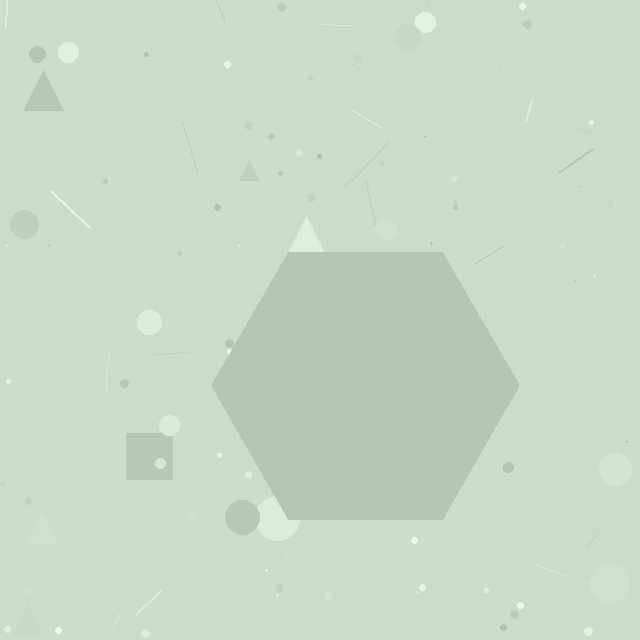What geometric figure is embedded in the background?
A hexagon is embedded in the background.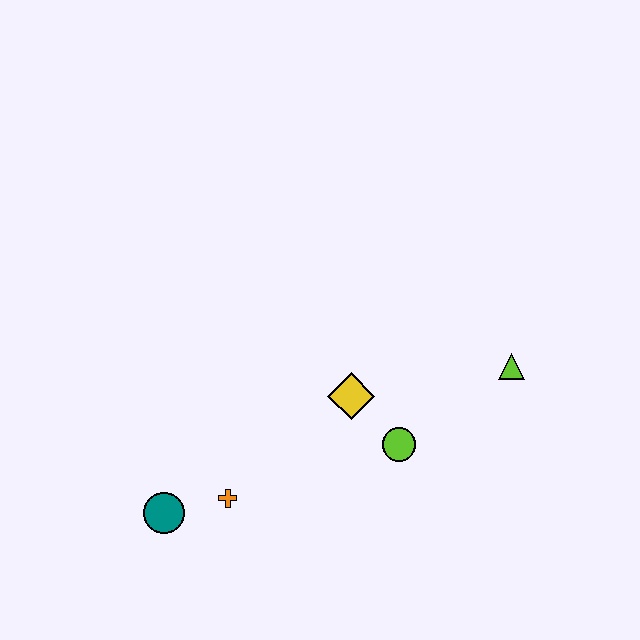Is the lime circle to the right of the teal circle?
Yes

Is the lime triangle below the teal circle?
No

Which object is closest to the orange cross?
The teal circle is closest to the orange cross.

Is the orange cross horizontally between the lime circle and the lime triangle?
No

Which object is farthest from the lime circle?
The teal circle is farthest from the lime circle.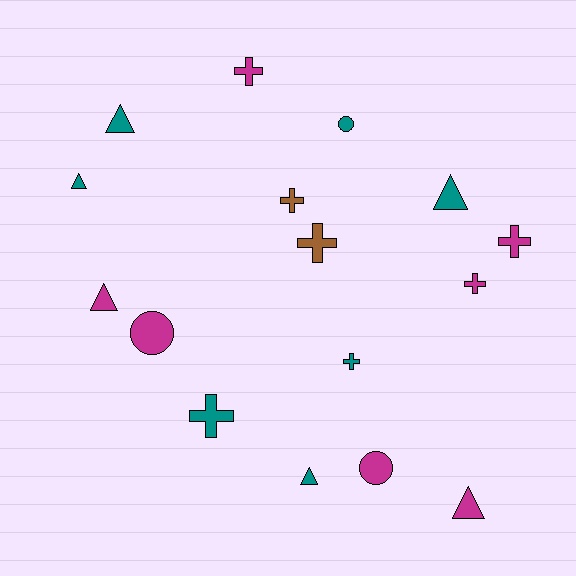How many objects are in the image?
There are 16 objects.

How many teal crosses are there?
There are 2 teal crosses.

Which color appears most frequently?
Magenta, with 7 objects.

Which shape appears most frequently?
Cross, with 7 objects.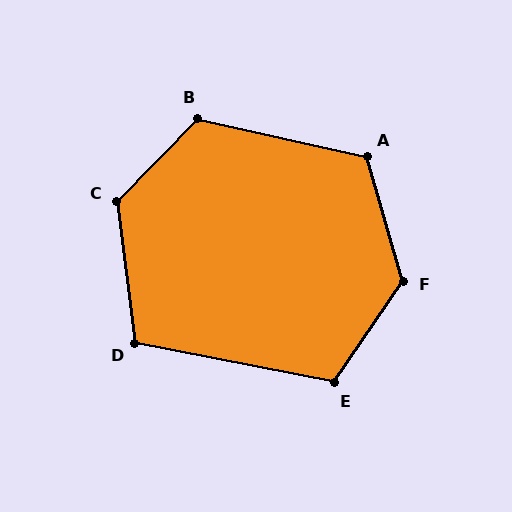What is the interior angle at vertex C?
Approximately 129 degrees (obtuse).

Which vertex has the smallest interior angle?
D, at approximately 108 degrees.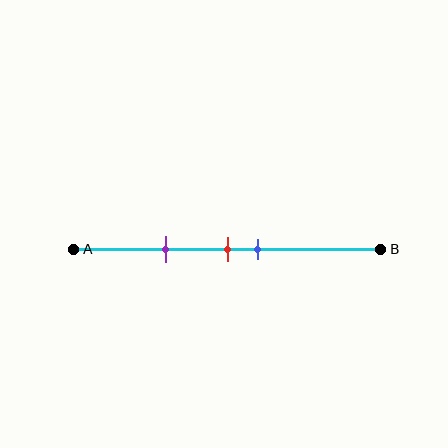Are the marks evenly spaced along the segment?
No, the marks are not evenly spaced.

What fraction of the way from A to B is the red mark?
The red mark is approximately 50% (0.5) of the way from A to B.